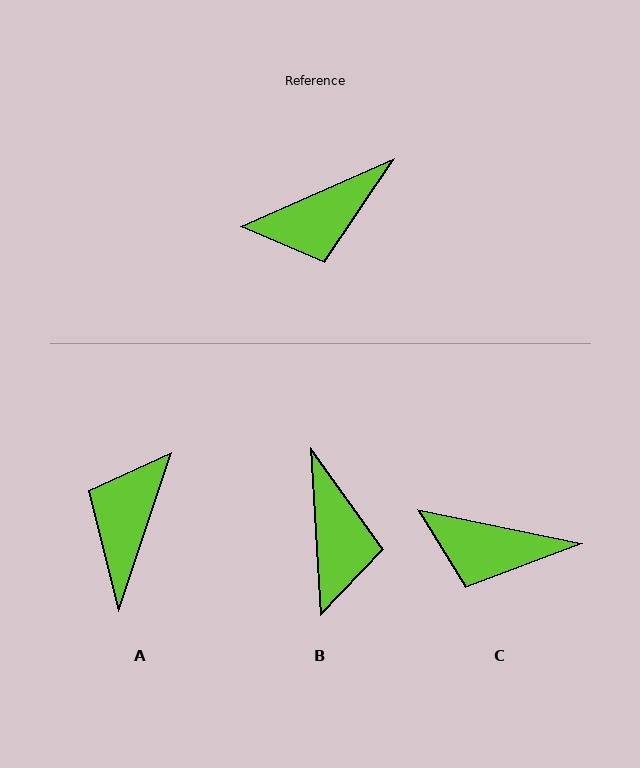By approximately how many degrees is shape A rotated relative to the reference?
Approximately 132 degrees clockwise.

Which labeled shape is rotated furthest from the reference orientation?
A, about 132 degrees away.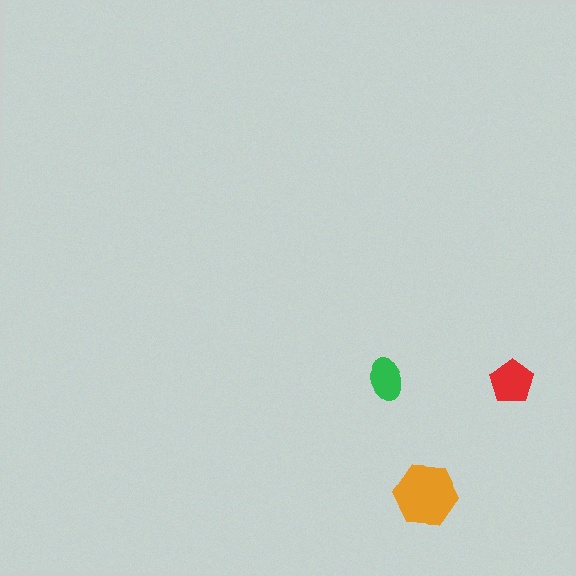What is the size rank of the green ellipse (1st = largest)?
3rd.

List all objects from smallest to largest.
The green ellipse, the red pentagon, the orange hexagon.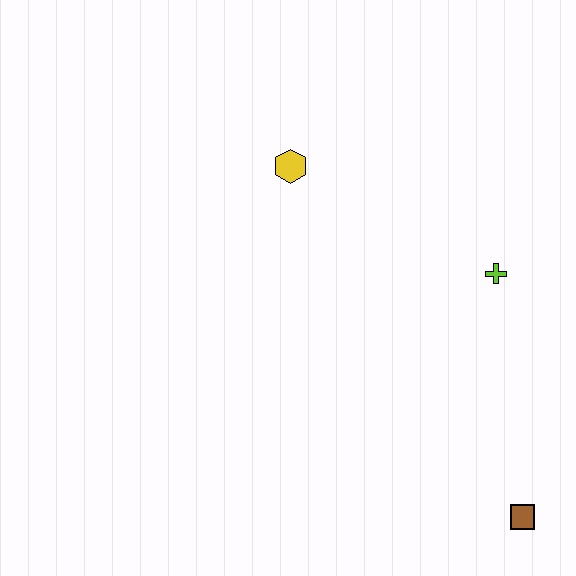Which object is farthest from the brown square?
The yellow hexagon is farthest from the brown square.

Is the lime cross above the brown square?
Yes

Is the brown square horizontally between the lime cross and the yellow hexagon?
No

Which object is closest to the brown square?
The lime cross is closest to the brown square.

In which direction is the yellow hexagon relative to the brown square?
The yellow hexagon is above the brown square.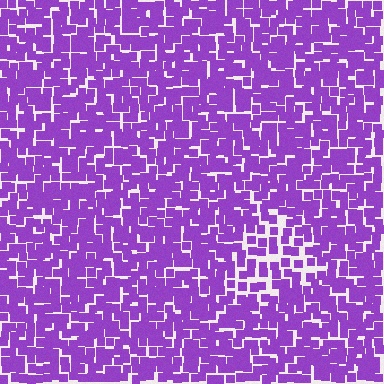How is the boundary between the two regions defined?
The boundary is defined by a change in element density (approximately 1.7x ratio). All elements are the same color, size, and shape.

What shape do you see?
I see a triangle.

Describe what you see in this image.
The image contains small purple elements arranged at two different densities. A triangle-shaped region is visible where the elements are less densely packed than the surrounding area.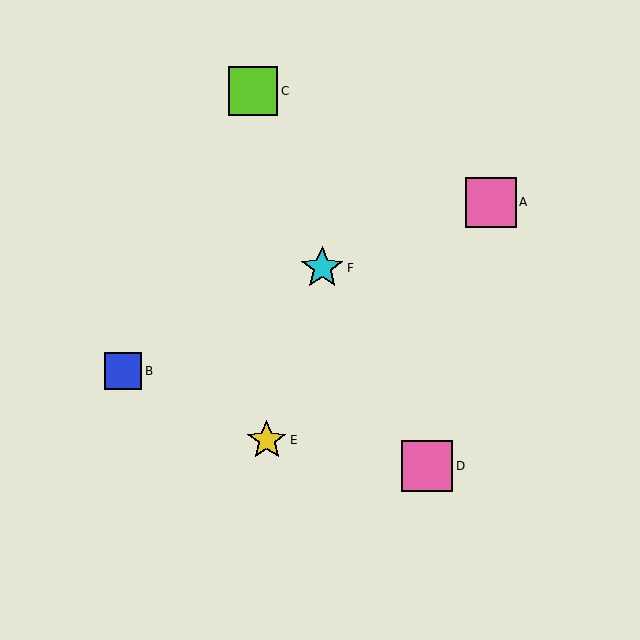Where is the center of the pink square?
The center of the pink square is at (427, 466).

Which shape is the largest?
The pink square (labeled D) is the largest.